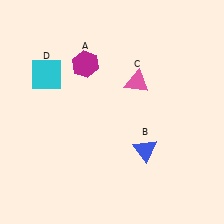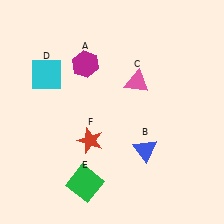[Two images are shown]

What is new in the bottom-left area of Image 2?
A red star (F) was added in the bottom-left area of Image 2.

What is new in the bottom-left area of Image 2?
A green square (E) was added in the bottom-left area of Image 2.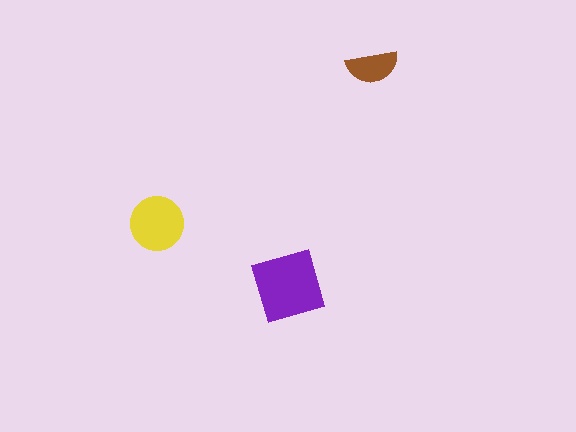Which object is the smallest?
The brown semicircle.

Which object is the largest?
The purple diamond.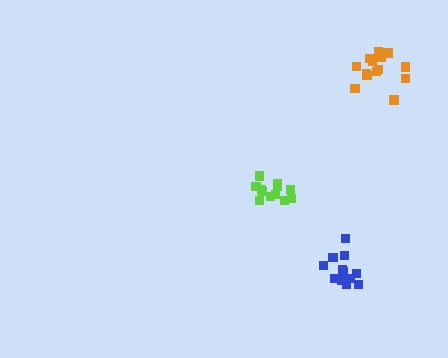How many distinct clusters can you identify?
There are 3 distinct clusters.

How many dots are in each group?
Group 1: 14 dots, Group 2: 12 dots, Group 3: 12 dots (38 total).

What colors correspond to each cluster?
The clusters are colored: orange, blue, lime.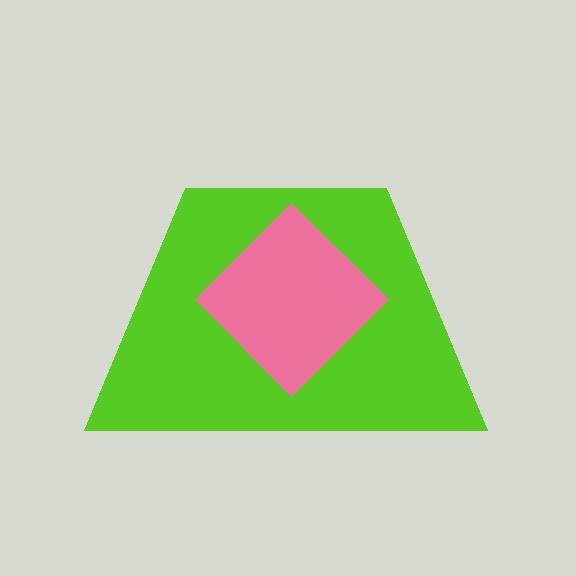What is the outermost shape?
The lime trapezoid.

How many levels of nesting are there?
2.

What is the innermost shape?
The pink diamond.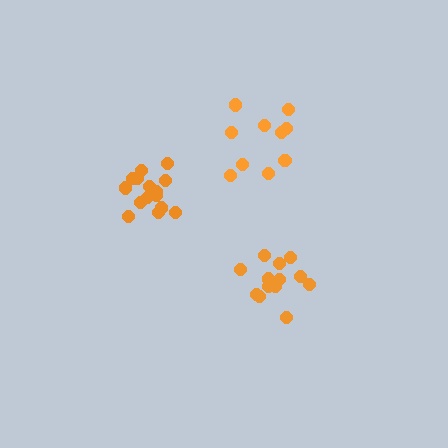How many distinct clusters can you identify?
There are 3 distinct clusters.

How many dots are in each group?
Group 1: 13 dots, Group 2: 10 dots, Group 3: 15 dots (38 total).